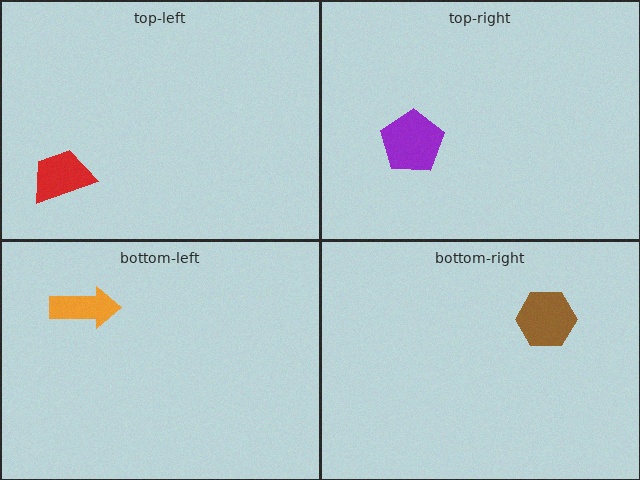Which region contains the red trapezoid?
The top-left region.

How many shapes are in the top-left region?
1.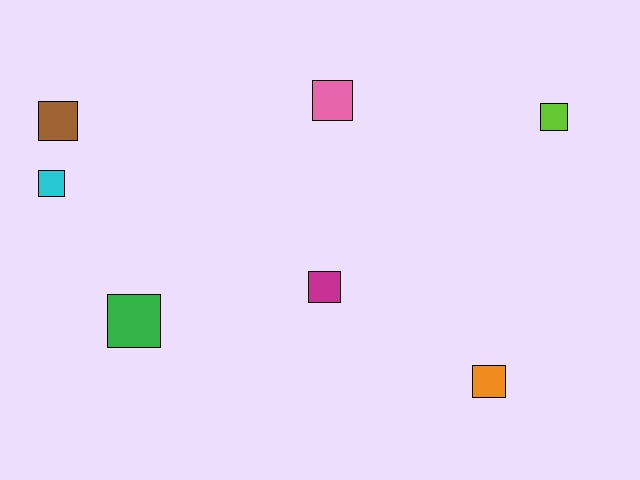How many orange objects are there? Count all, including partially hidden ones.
There is 1 orange object.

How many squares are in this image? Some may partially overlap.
There are 7 squares.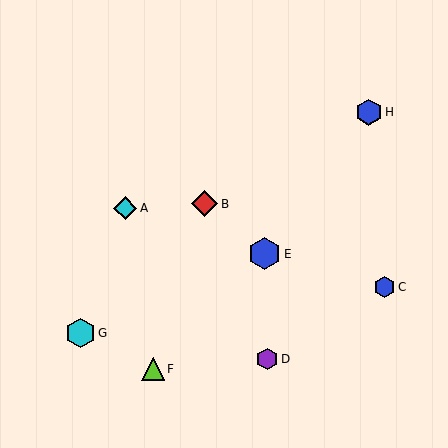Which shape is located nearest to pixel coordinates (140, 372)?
The lime triangle (labeled F) at (153, 369) is nearest to that location.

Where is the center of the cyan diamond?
The center of the cyan diamond is at (125, 208).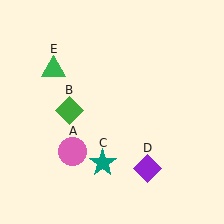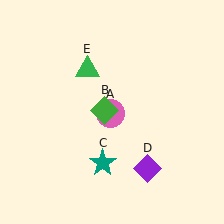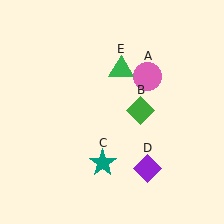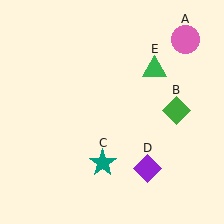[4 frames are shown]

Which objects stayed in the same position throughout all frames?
Teal star (object C) and purple diamond (object D) remained stationary.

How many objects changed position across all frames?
3 objects changed position: pink circle (object A), green diamond (object B), green triangle (object E).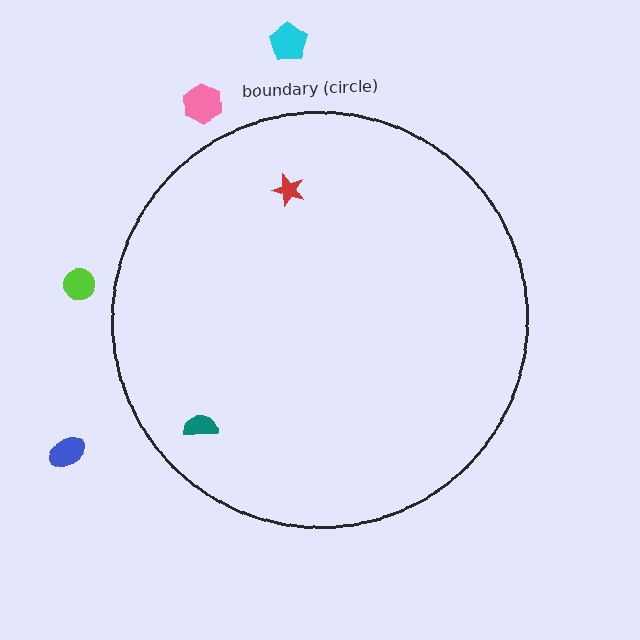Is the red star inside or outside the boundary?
Inside.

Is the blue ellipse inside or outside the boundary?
Outside.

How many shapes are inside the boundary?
2 inside, 4 outside.